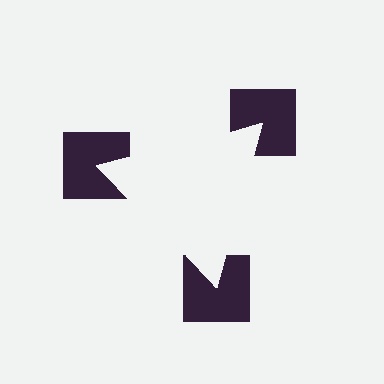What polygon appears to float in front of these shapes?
An illusory triangle — its edges are inferred from the aligned wedge cuts in the notched squares, not physically drawn.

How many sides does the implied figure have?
3 sides.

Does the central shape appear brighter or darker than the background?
It typically appears slightly brighter than the background, even though no actual brightness change is drawn.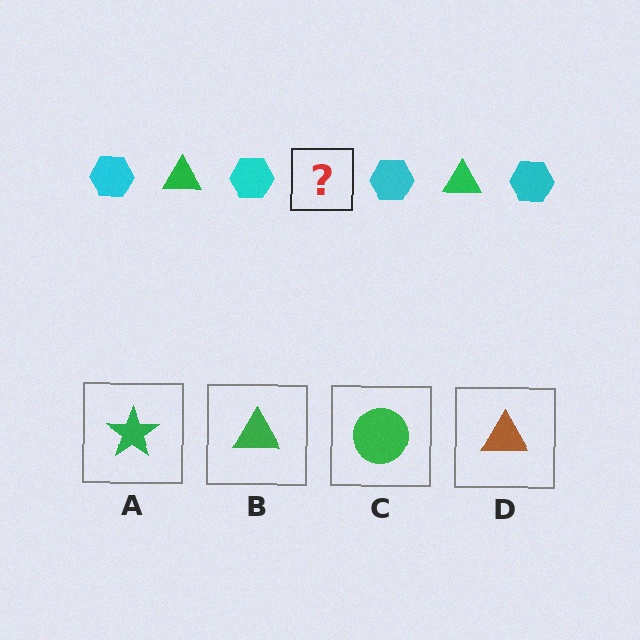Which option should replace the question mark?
Option B.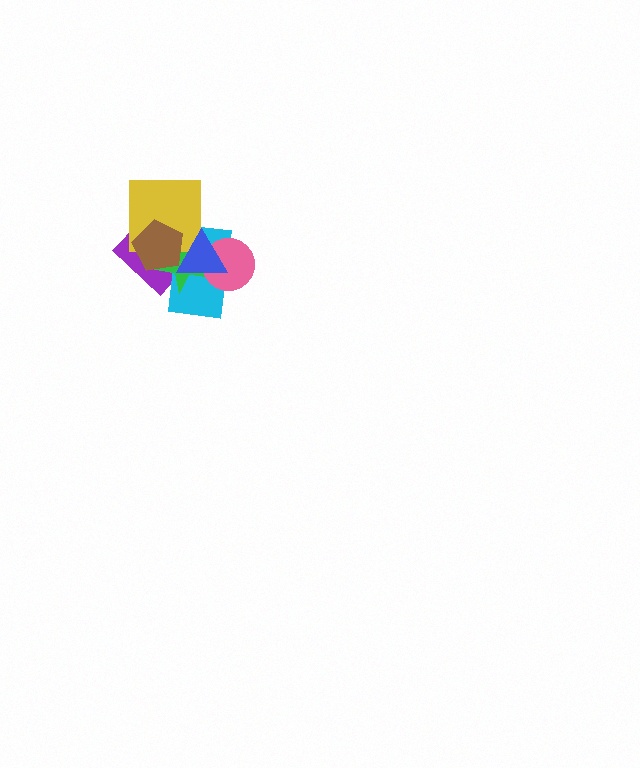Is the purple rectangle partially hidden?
Yes, it is partially covered by another shape.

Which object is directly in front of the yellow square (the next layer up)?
The blue triangle is directly in front of the yellow square.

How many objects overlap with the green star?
6 objects overlap with the green star.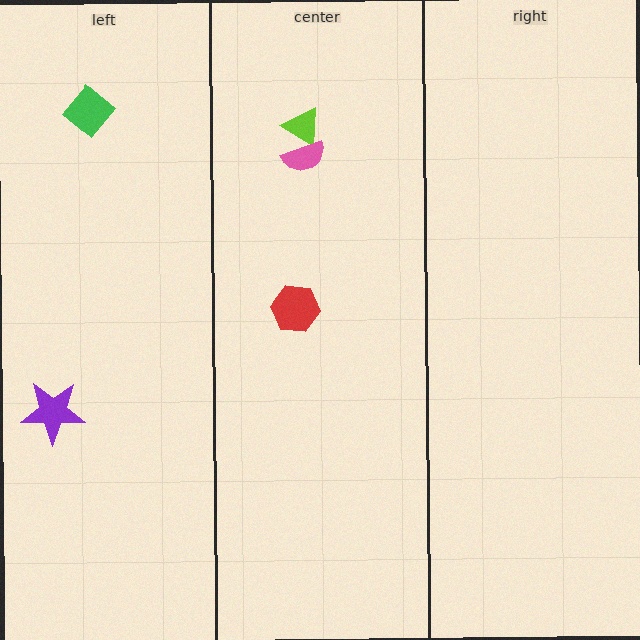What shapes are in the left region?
The green diamond, the purple star.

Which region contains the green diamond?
The left region.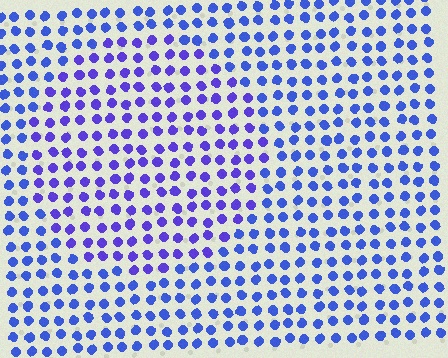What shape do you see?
I see a circle.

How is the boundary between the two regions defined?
The boundary is defined purely by a slight shift in hue (about 24 degrees). Spacing, size, and orientation are identical on both sides.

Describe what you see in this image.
The image is filled with small blue elements in a uniform arrangement. A circle-shaped region is visible where the elements are tinted to a slightly different hue, forming a subtle color boundary.